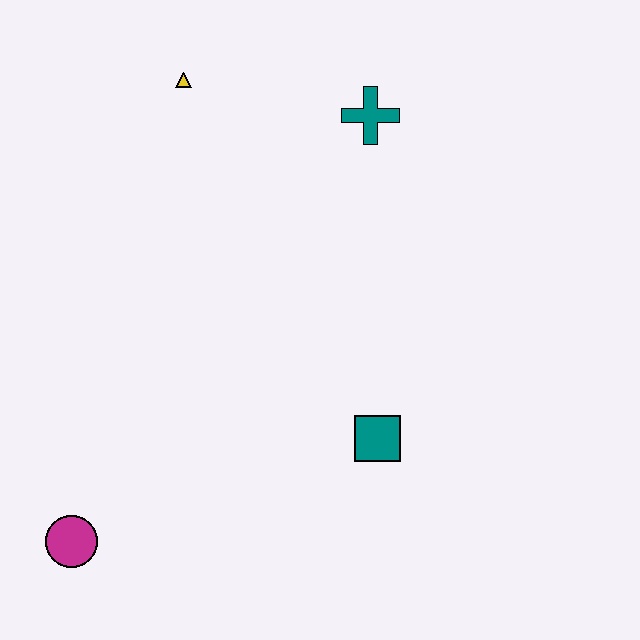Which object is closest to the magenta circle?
The teal square is closest to the magenta circle.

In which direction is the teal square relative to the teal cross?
The teal square is below the teal cross.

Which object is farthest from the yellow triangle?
The magenta circle is farthest from the yellow triangle.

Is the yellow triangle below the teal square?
No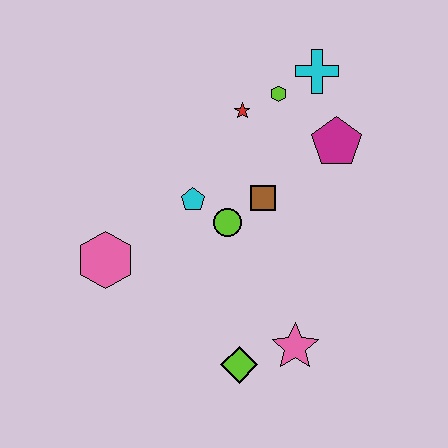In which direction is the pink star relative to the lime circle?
The pink star is below the lime circle.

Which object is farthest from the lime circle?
The cyan cross is farthest from the lime circle.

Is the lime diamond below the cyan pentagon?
Yes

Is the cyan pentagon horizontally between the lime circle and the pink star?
No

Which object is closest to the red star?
The lime hexagon is closest to the red star.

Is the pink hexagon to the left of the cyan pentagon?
Yes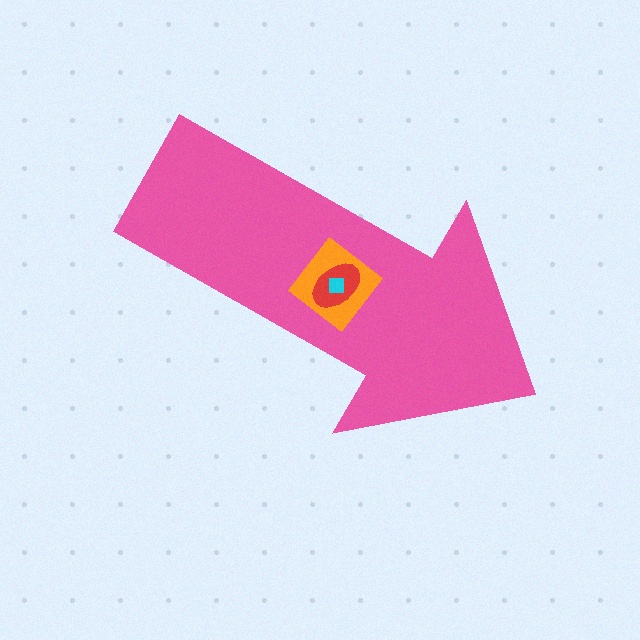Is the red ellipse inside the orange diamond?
Yes.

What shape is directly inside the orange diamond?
The red ellipse.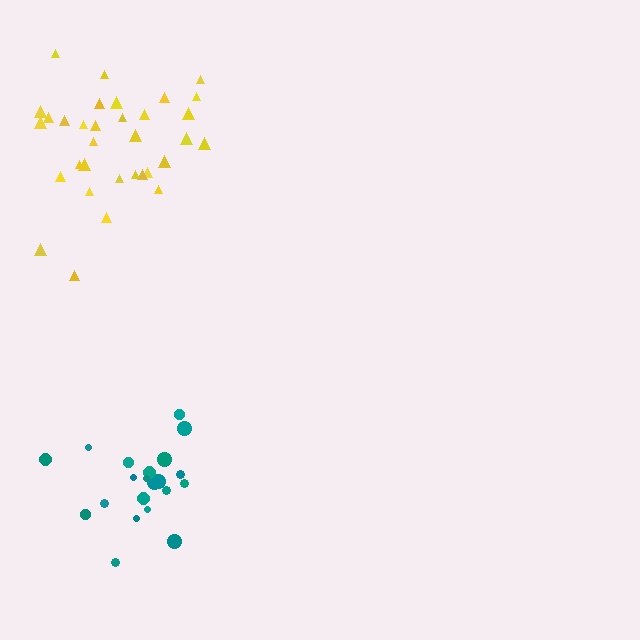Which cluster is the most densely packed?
Teal.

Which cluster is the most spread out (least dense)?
Yellow.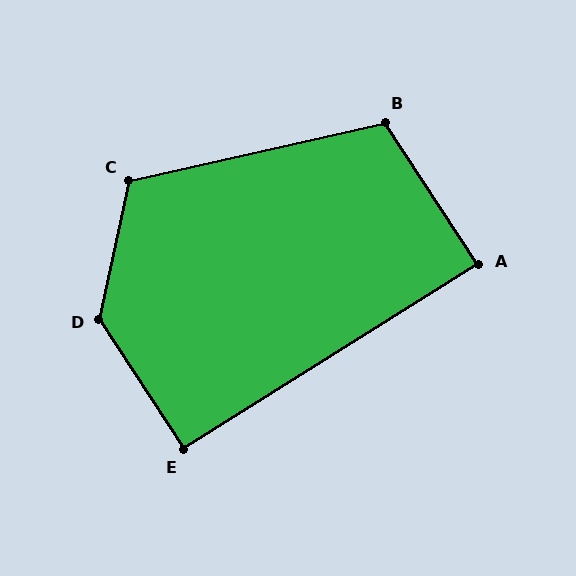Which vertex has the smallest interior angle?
A, at approximately 89 degrees.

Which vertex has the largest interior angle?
D, at approximately 134 degrees.